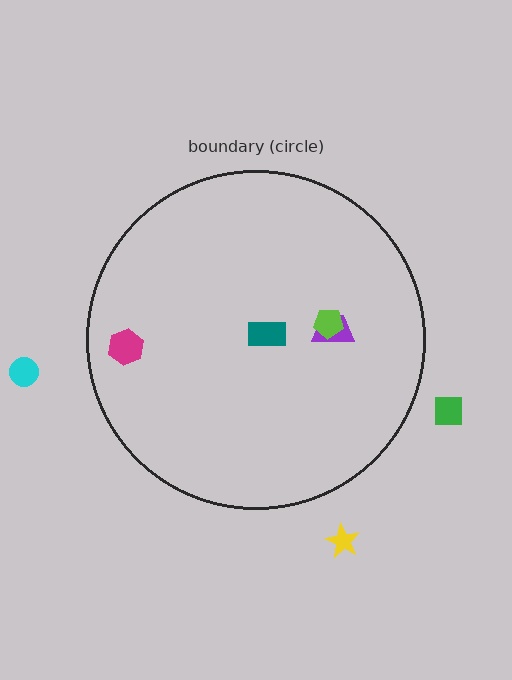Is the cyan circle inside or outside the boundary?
Outside.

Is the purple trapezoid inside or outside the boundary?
Inside.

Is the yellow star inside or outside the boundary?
Outside.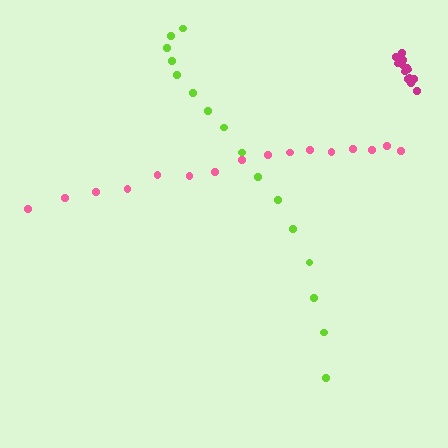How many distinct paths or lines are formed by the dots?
There are 3 distinct paths.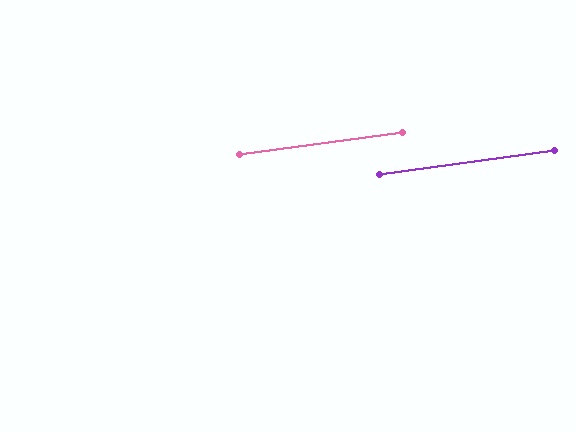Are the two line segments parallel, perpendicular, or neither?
Parallel — their directions differ by only 0.1°.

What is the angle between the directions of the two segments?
Approximately 0 degrees.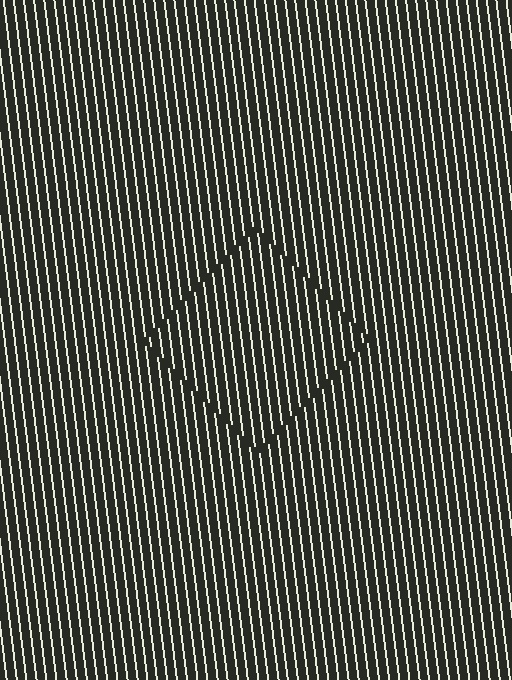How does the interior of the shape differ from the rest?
The interior of the shape contains the same grating, shifted by half a period — the contour is defined by the phase discontinuity where line-ends from the inner and outer gratings abut.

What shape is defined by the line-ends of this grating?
An illusory square. The interior of the shape contains the same grating, shifted by half a period — the contour is defined by the phase discontinuity where line-ends from the inner and outer gratings abut.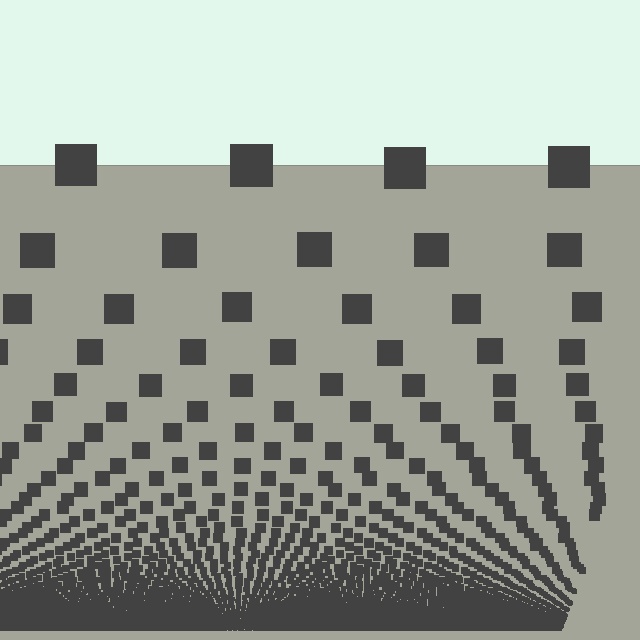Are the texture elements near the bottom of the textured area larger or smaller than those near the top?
Smaller. The gradient is inverted — elements near the bottom are smaller and denser.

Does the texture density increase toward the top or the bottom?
Density increases toward the bottom.